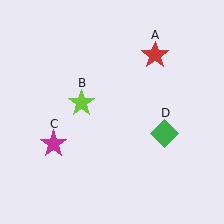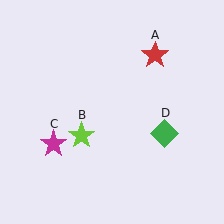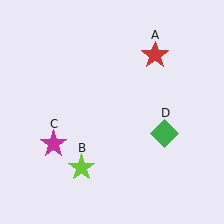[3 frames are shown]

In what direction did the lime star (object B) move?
The lime star (object B) moved down.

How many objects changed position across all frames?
1 object changed position: lime star (object B).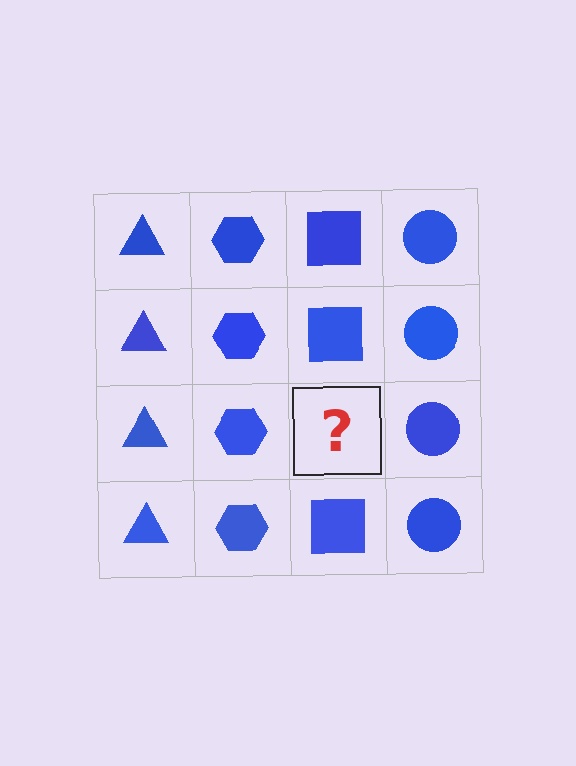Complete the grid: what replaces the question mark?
The question mark should be replaced with a blue square.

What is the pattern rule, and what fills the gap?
The rule is that each column has a consistent shape. The gap should be filled with a blue square.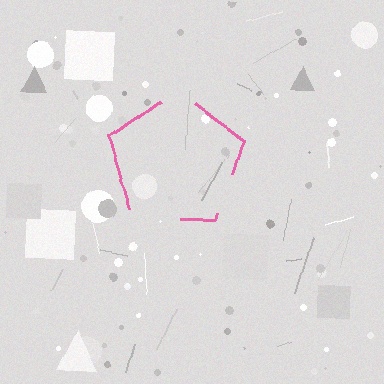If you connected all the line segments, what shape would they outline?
They would outline a pentagon.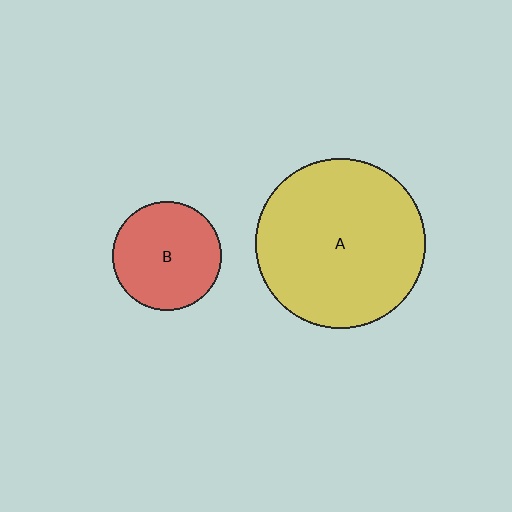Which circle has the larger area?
Circle A (yellow).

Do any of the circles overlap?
No, none of the circles overlap.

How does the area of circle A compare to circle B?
Approximately 2.4 times.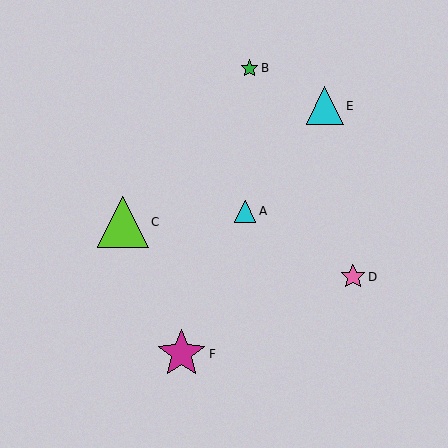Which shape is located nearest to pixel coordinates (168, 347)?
The magenta star (labeled F) at (181, 354) is nearest to that location.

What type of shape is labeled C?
Shape C is a lime triangle.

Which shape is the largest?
The lime triangle (labeled C) is the largest.